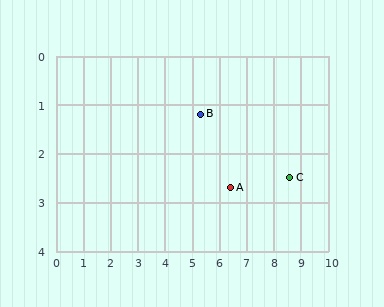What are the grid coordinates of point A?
Point A is at approximately (6.4, 2.7).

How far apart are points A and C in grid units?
Points A and C are about 2.2 grid units apart.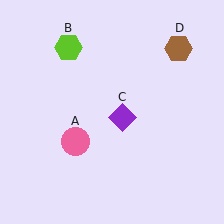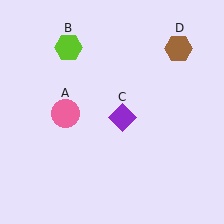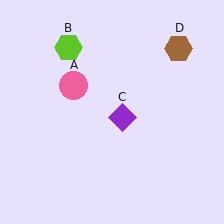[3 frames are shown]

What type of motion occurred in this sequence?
The pink circle (object A) rotated clockwise around the center of the scene.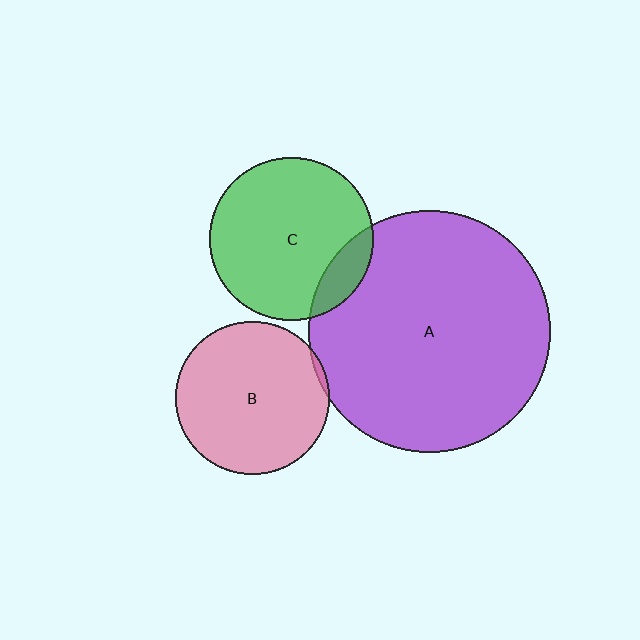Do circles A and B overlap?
Yes.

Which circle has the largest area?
Circle A (purple).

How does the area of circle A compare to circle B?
Approximately 2.5 times.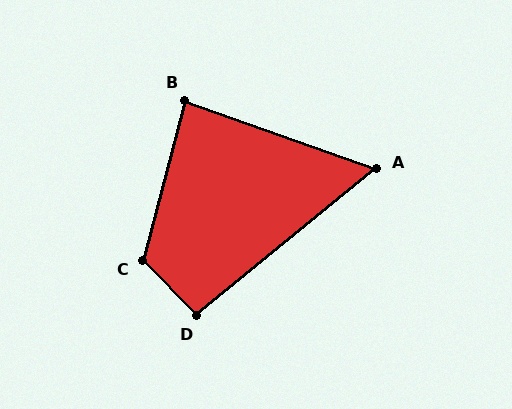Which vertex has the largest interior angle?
C, at approximately 121 degrees.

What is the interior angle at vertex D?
Approximately 95 degrees (approximately right).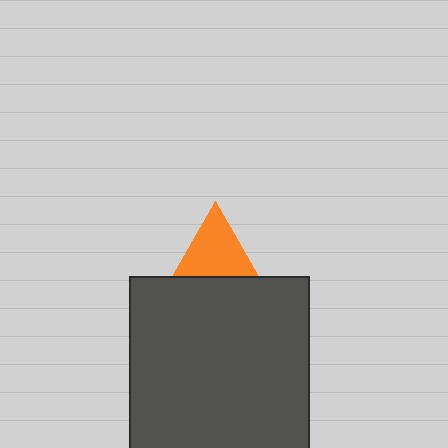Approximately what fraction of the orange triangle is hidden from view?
Roughly 47% of the orange triangle is hidden behind the dark gray rectangle.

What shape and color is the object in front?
The object in front is a dark gray rectangle.